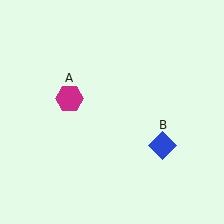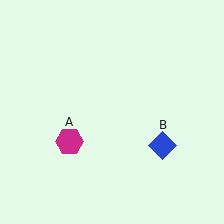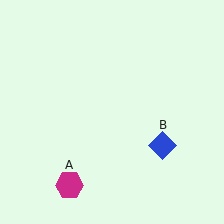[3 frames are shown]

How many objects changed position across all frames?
1 object changed position: magenta hexagon (object A).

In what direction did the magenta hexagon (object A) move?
The magenta hexagon (object A) moved down.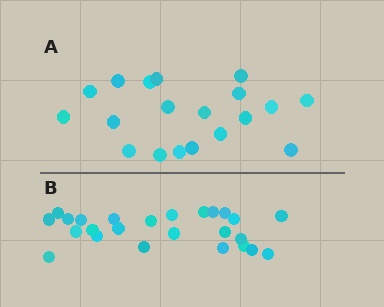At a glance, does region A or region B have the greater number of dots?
Region B (the bottom region) has more dots.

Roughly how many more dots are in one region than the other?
Region B has about 6 more dots than region A.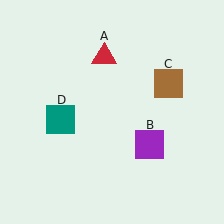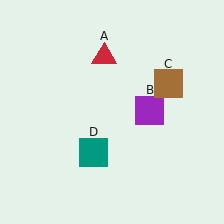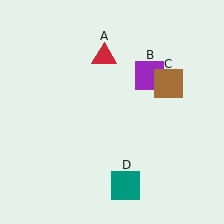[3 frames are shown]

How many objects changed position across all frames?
2 objects changed position: purple square (object B), teal square (object D).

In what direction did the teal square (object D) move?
The teal square (object D) moved down and to the right.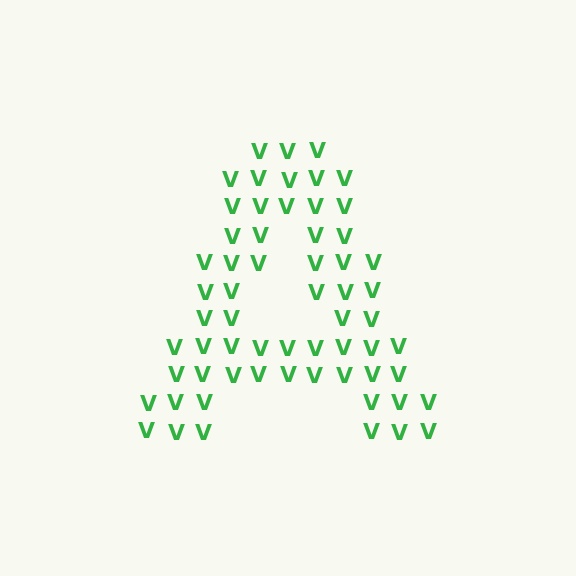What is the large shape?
The large shape is the letter A.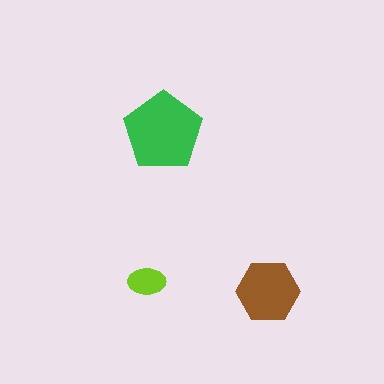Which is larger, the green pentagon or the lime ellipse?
The green pentagon.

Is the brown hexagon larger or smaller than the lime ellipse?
Larger.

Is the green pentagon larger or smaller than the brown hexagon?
Larger.